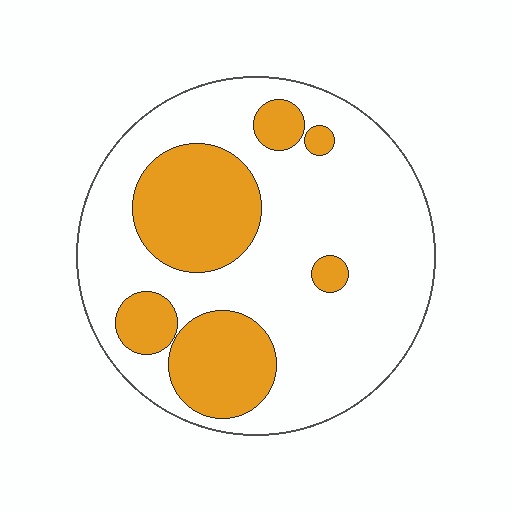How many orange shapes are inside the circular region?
6.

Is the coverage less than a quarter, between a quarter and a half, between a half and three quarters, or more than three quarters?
Between a quarter and a half.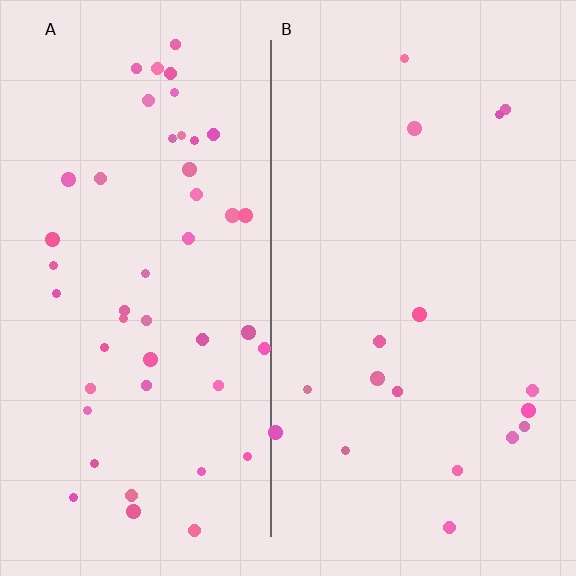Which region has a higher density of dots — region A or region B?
A (the left).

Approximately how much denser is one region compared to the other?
Approximately 2.7× — region A over region B.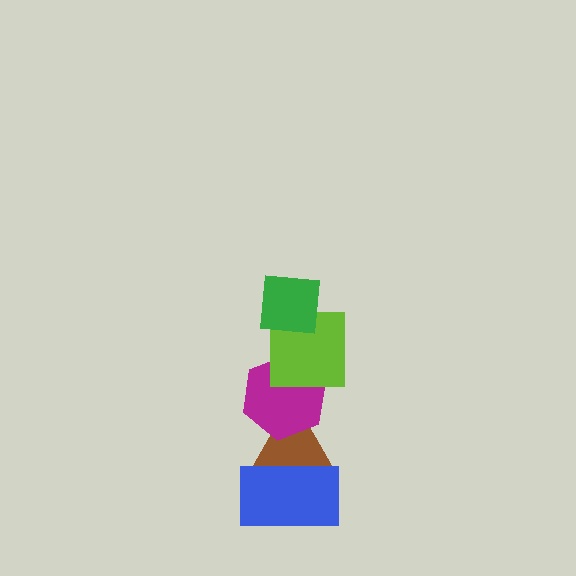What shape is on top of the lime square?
The green square is on top of the lime square.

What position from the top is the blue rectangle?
The blue rectangle is 5th from the top.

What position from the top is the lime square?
The lime square is 2nd from the top.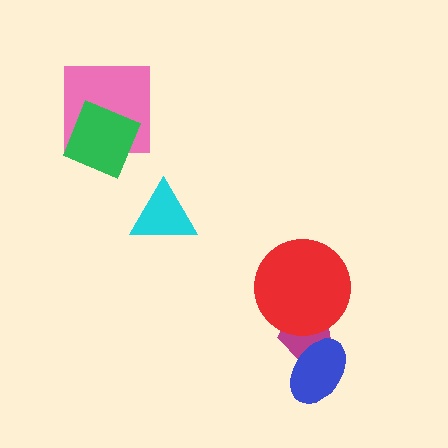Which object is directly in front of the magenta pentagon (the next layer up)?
The blue ellipse is directly in front of the magenta pentagon.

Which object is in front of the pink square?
The green square is in front of the pink square.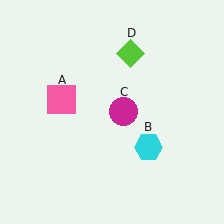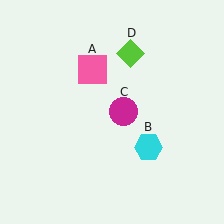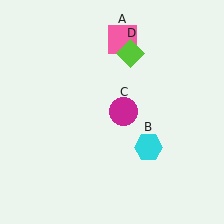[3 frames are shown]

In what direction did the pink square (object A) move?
The pink square (object A) moved up and to the right.